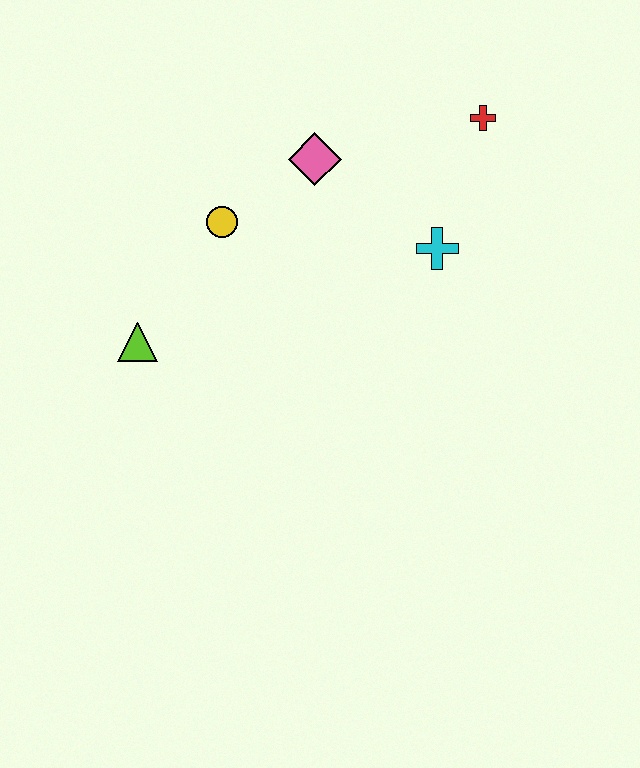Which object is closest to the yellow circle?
The pink diamond is closest to the yellow circle.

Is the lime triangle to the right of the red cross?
No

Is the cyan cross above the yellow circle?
No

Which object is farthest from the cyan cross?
The lime triangle is farthest from the cyan cross.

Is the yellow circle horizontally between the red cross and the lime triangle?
Yes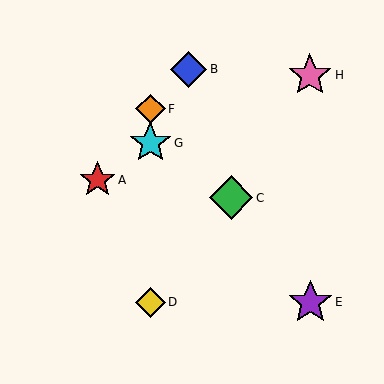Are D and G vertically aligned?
Yes, both are at x≈150.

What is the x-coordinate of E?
Object E is at x≈310.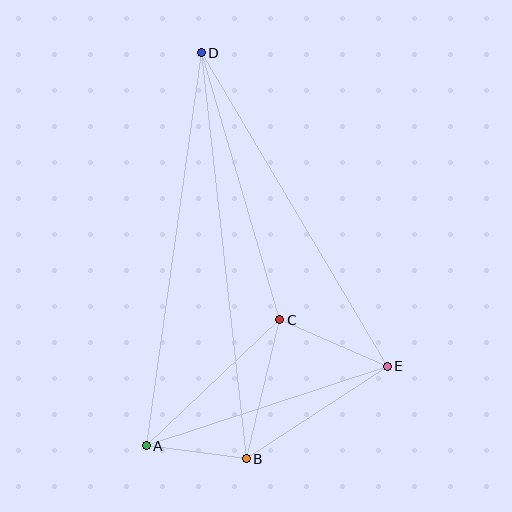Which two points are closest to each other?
Points A and B are closest to each other.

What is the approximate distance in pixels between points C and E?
The distance between C and E is approximately 117 pixels.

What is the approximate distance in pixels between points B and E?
The distance between B and E is approximately 169 pixels.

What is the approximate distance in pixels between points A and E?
The distance between A and E is approximately 254 pixels.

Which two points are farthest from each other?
Points B and D are farthest from each other.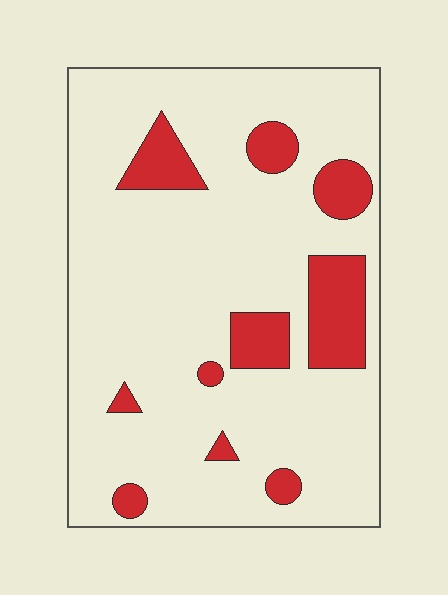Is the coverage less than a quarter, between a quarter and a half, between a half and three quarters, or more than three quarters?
Less than a quarter.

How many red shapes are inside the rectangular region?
10.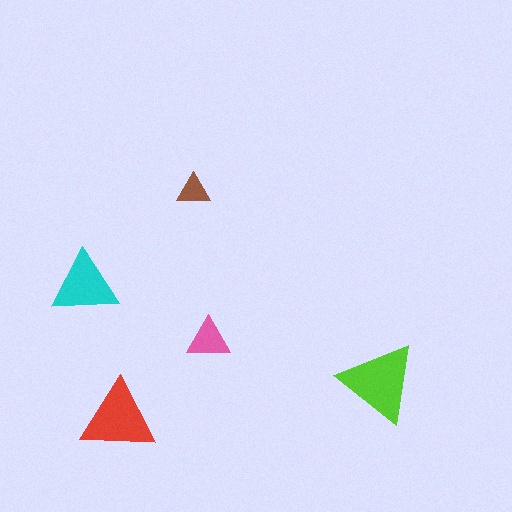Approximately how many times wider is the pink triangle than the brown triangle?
About 1.5 times wider.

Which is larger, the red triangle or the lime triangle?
The lime one.